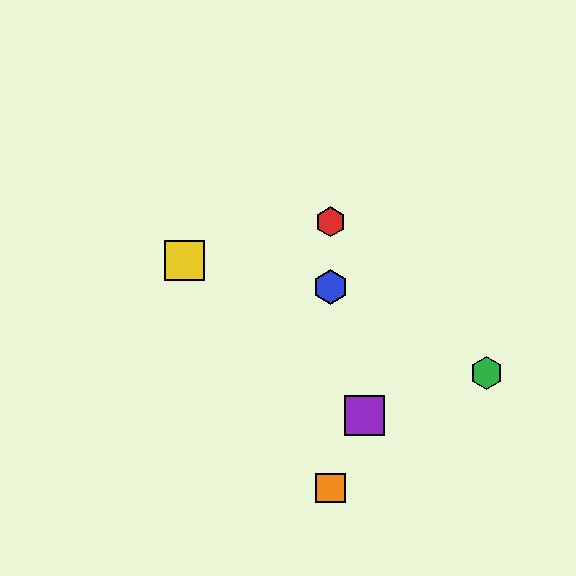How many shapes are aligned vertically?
3 shapes (the red hexagon, the blue hexagon, the orange square) are aligned vertically.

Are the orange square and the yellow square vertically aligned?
No, the orange square is at x≈330 and the yellow square is at x≈184.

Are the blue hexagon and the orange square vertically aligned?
Yes, both are at x≈330.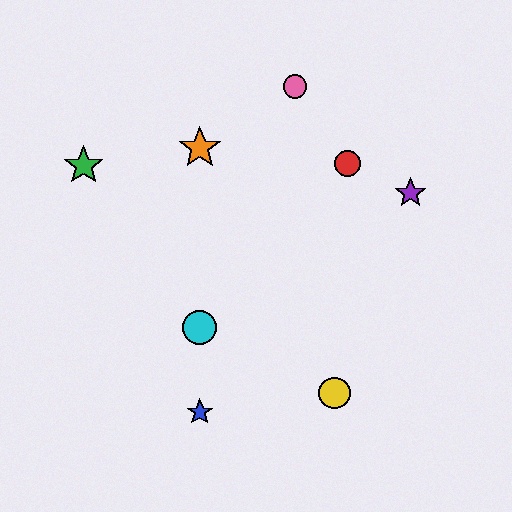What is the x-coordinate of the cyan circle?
The cyan circle is at x≈200.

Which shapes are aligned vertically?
The blue star, the orange star, the cyan circle are aligned vertically.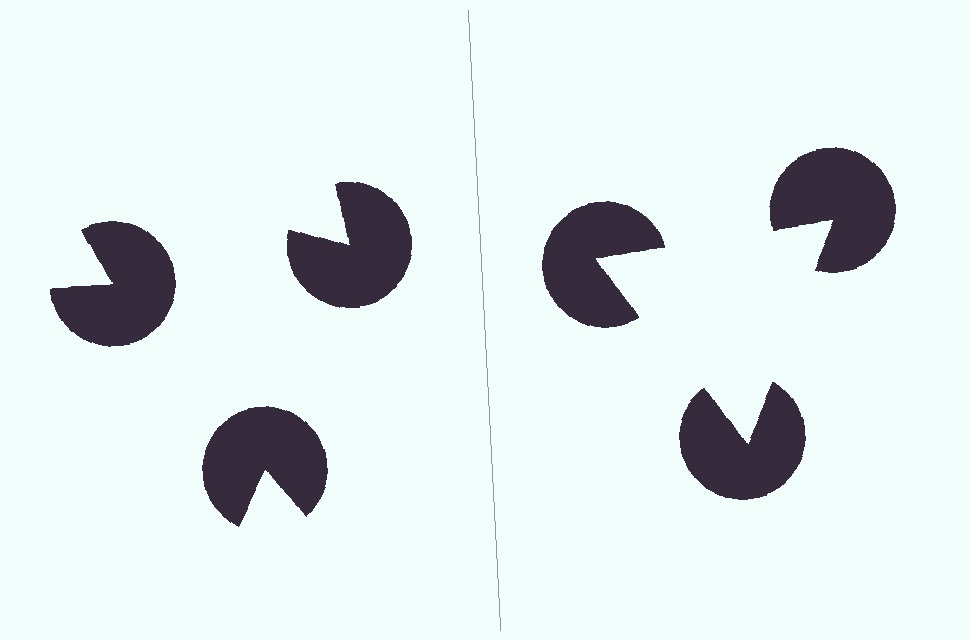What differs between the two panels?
The pac-man discs are positioned identically on both sides; only the wedge orientations differ. On the right they align to a triangle; on the left they are misaligned.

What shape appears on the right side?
An illusory triangle.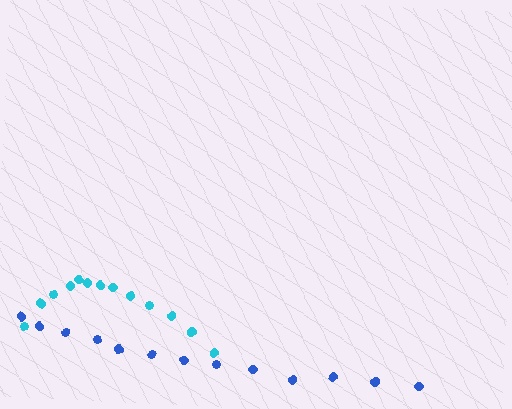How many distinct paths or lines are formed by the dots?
There are 2 distinct paths.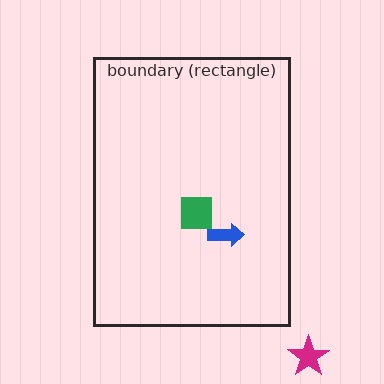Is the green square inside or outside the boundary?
Inside.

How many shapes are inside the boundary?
2 inside, 1 outside.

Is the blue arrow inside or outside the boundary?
Inside.